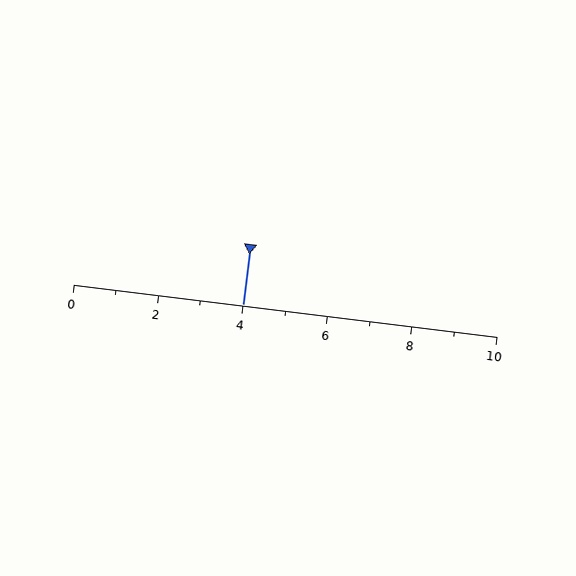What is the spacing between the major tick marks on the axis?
The major ticks are spaced 2 apart.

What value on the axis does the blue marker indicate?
The marker indicates approximately 4.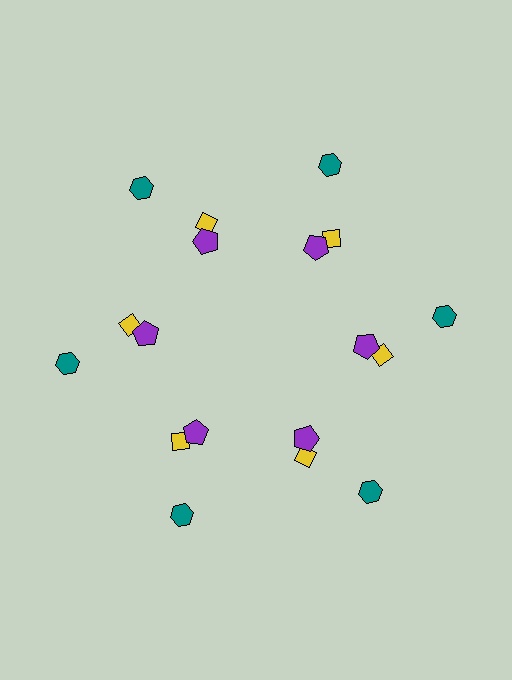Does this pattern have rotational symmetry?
Yes, this pattern has 6-fold rotational symmetry. It looks the same after rotating 60 degrees around the center.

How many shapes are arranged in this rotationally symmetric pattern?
There are 18 shapes, arranged in 6 groups of 3.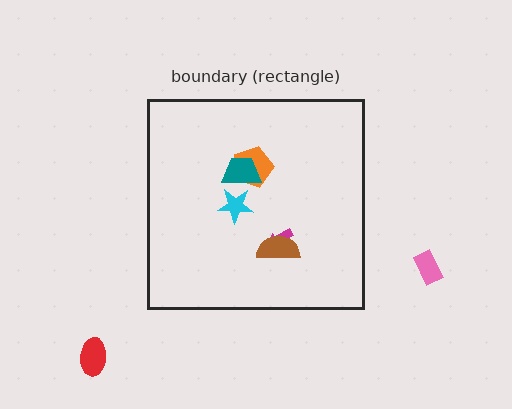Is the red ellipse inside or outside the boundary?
Outside.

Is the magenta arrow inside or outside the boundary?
Inside.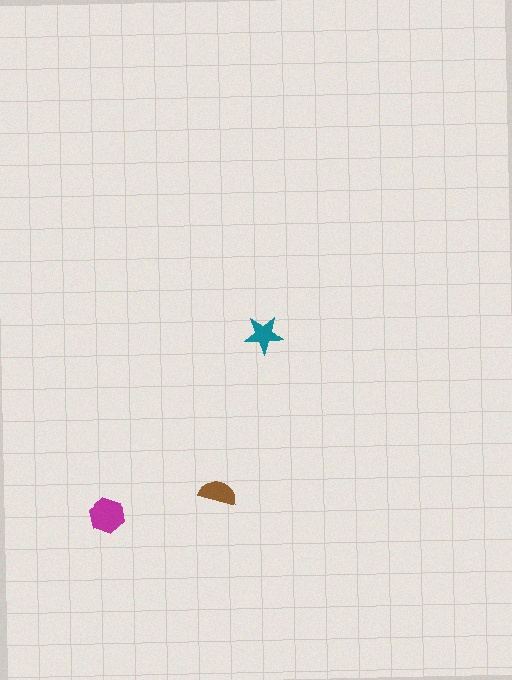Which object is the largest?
The magenta hexagon.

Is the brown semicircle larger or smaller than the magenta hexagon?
Smaller.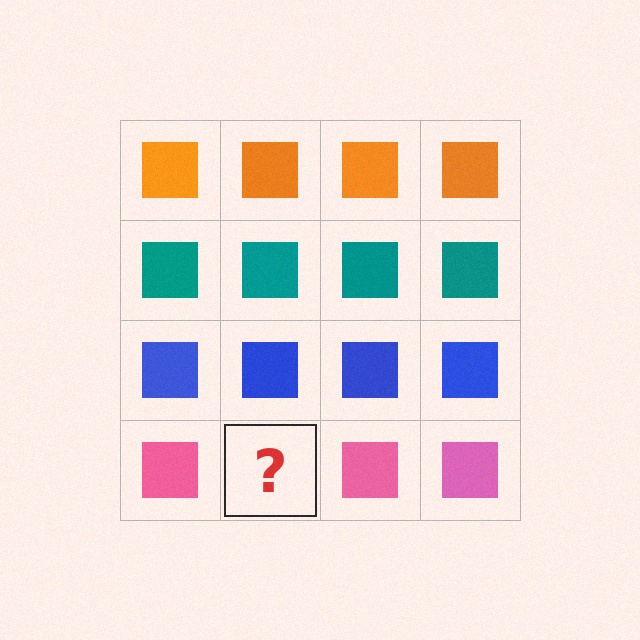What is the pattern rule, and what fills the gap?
The rule is that each row has a consistent color. The gap should be filled with a pink square.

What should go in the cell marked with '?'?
The missing cell should contain a pink square.